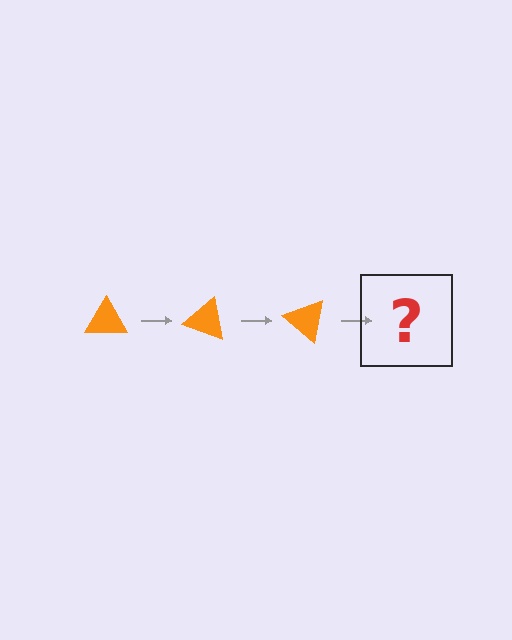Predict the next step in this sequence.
The next step is an orange triangle rotated 60 degrees.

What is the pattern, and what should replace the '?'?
The pattern is that the triangle rotates 20 degrees each step. The '?' should be an orange triangle rotated 60 degrees.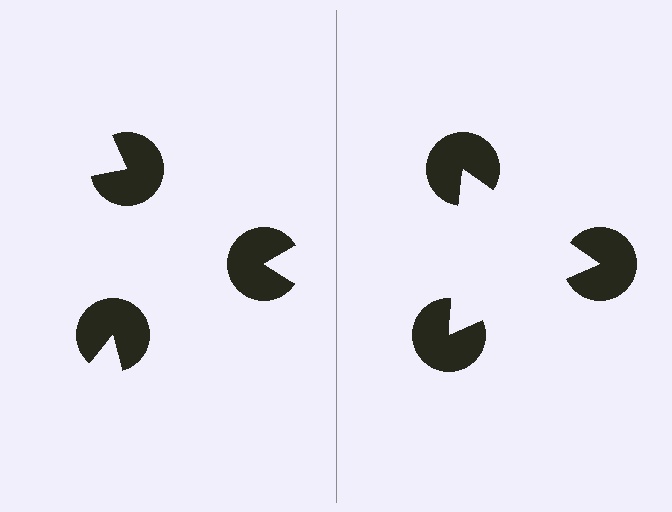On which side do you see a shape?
An illusory triangle appears on the right side. On the left side the wedge cuts are rotated, so no coherent shape forms.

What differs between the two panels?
The pac-man discs are positioned identically on both sides; only the wedge orientations differ. On the right they align to a triangle; on the left they are misaligned.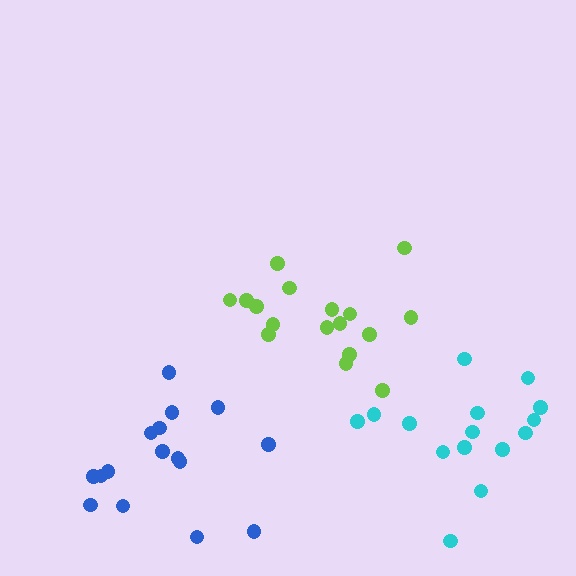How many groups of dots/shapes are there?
There are 3 groups.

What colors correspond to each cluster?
The clusters are colored: lime, cyan, blue.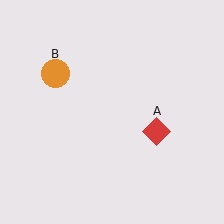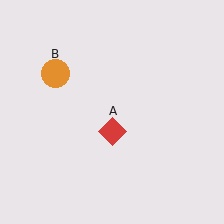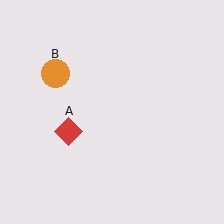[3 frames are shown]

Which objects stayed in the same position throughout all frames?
Orange circle (object B) remained stationary.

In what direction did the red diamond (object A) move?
The red diamond (object A) moved left.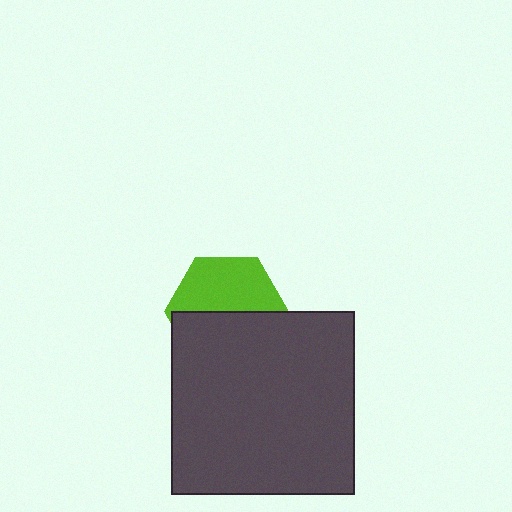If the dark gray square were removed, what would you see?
You would see the complete lime hexagon.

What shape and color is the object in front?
The object in front is a dark gray square.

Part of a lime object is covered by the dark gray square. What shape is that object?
It is a hexagon.